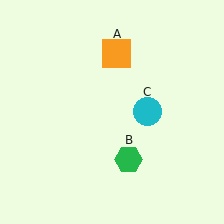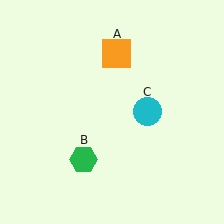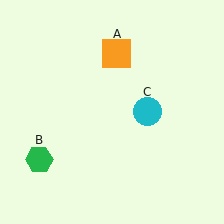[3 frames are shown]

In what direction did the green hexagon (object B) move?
The green hexagon (object B) moved left.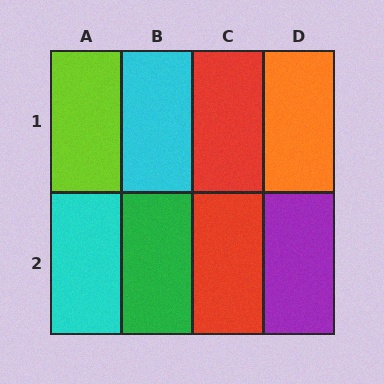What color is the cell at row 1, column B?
Cyan.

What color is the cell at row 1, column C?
Red.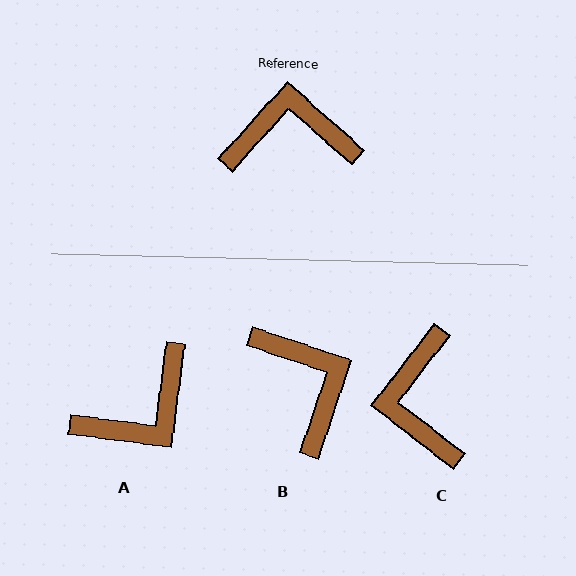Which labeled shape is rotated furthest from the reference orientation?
A, about 146 degrees away.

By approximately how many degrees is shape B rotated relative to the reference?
Approximately 67 degrees clockwise.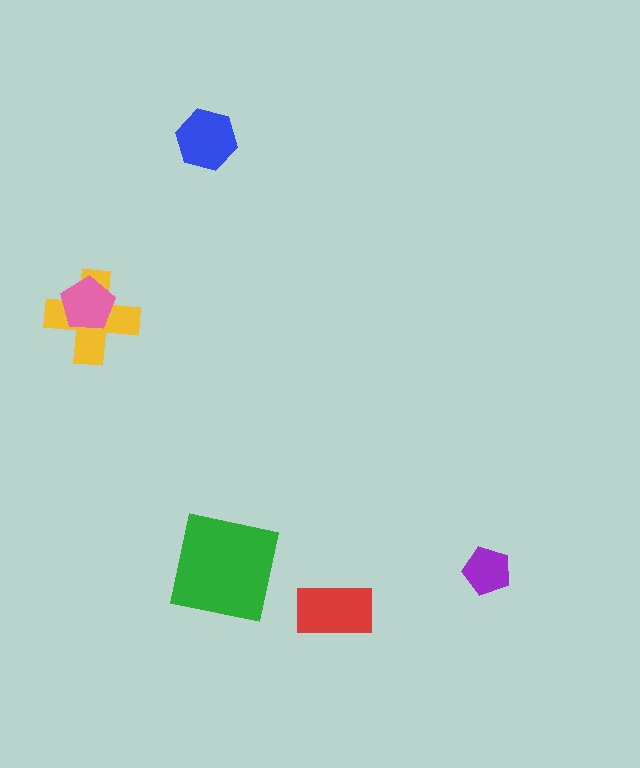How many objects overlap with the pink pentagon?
1 object overlaps with the pink pentagon.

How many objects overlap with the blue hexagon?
0 objects overlap with the blue hexagon.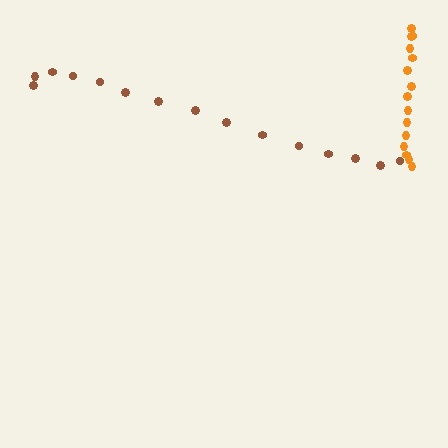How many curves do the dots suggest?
There are 2 distinct paths.